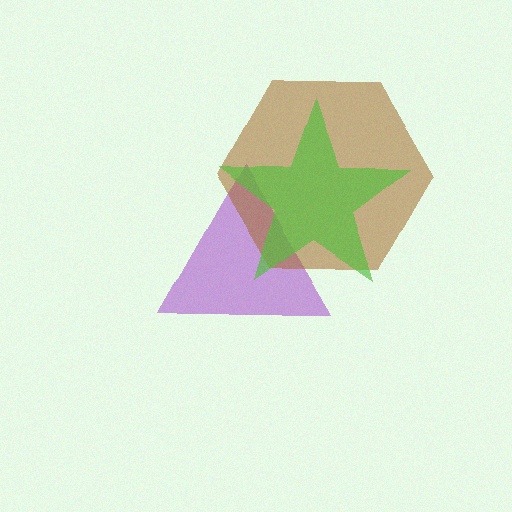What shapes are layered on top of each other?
The layered shapes are: a purple triangle, a brown hexagon, a lime star.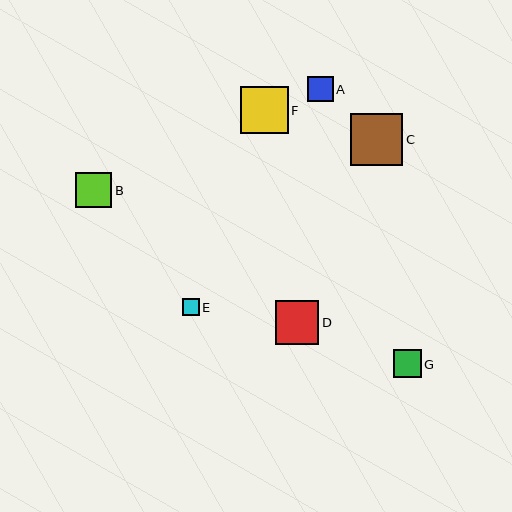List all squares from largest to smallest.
From largest to smallest: C, F, D, B, G, A, E.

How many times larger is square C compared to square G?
Square C is approximately 1.9 times the size of square G.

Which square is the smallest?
Square E is the smallest with a size of approximately 17 pixels.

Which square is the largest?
Square C is the largest with a size of approximately 52 pixels.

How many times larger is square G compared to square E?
Square G is approximately 1.6 times the size of square E.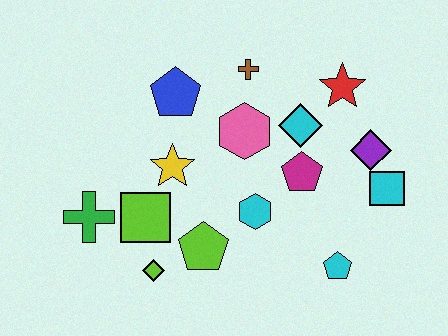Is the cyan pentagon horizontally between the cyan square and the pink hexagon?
Yes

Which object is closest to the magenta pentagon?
The cyan diamond is closest to the magenta pentagon.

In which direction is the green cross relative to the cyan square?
The green cross is to the left of the cyan square.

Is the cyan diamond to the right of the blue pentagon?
Yes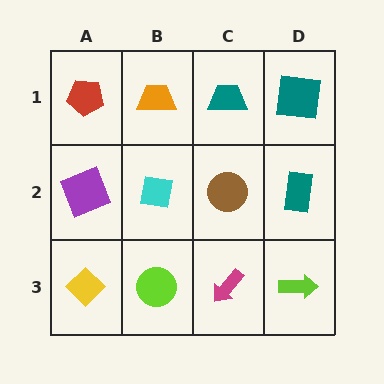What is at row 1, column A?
A red pentagon.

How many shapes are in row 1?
4 shapes.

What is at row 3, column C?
A magenta arrow.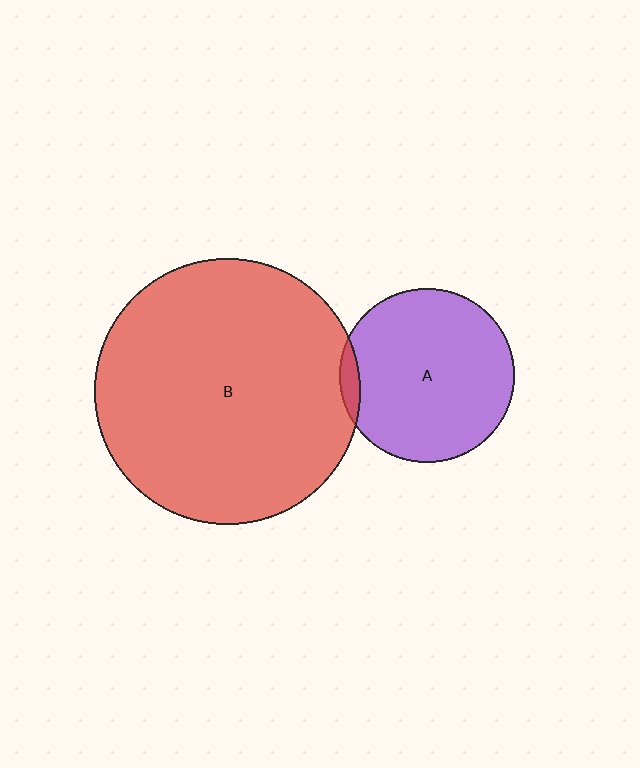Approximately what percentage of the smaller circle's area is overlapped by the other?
Approximately 5%.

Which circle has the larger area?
Circle B (red).